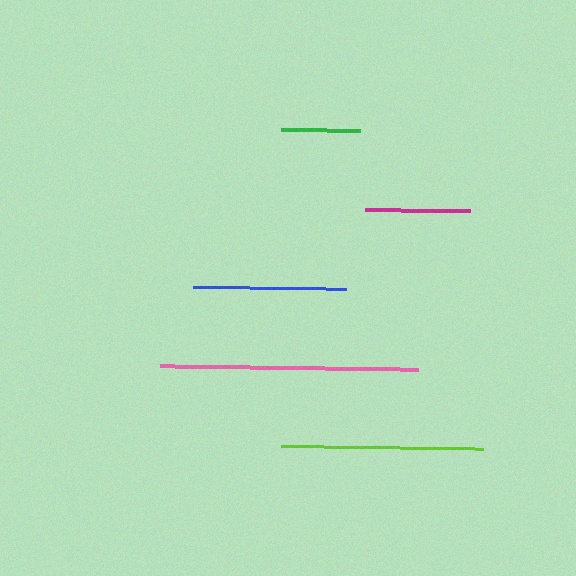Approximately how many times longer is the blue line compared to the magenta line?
The blue line is approximately 1.5 times the length of the magenta line.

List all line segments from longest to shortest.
From longest to shortest: pink, lime, blue, magenta, green.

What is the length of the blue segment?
The blue segment is approximately 154 pixels long.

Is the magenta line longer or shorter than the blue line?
The blue line is longer than the magenta line.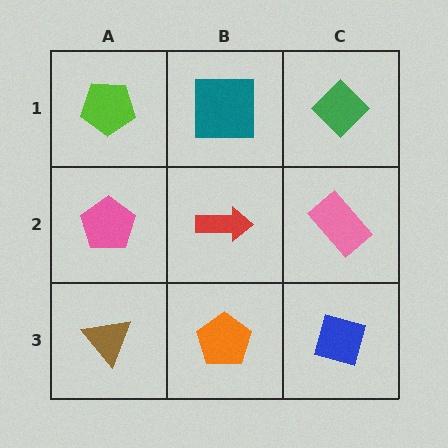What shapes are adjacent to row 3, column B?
A red arrow (row 2, column B), a brown triangle (row 3, column A), a blue diamond (row 3, column C).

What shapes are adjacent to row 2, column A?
A lime pentagon (row 1, column A), a brown triangle (row 3, column A), a red arrow (row 2, column B).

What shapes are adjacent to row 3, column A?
A pink pentagon (row 2, column A), an orange pentagon (row 3, column B).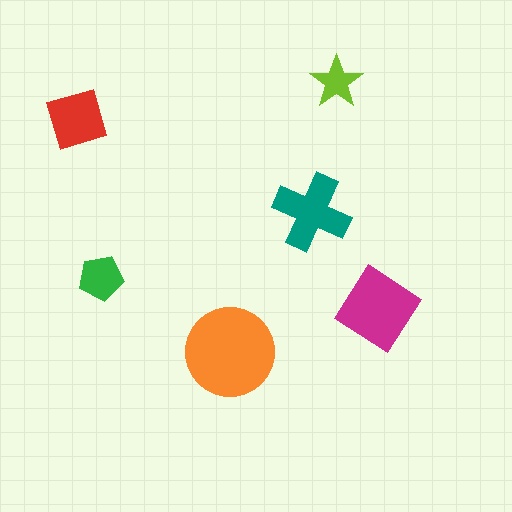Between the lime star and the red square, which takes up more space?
The red square.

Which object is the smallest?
The lime star.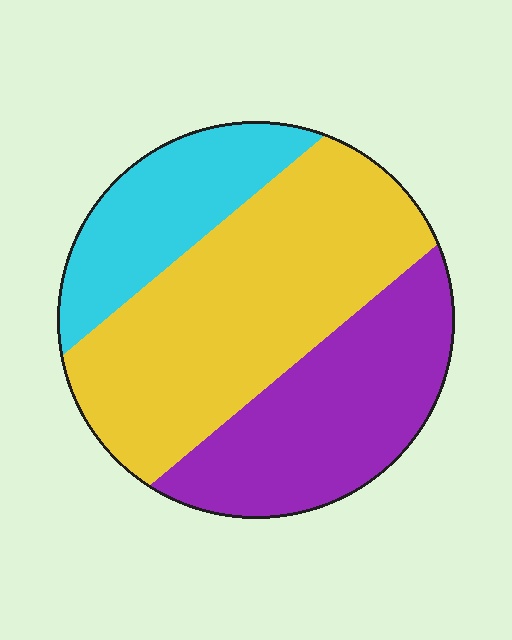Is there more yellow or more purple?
Yellow.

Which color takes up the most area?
Yellow, at roughly 50%.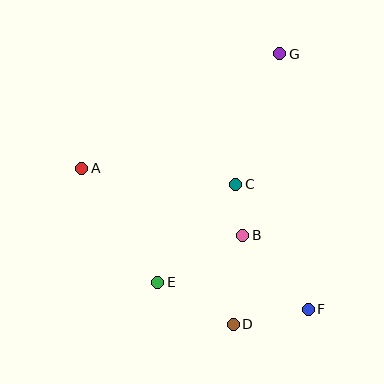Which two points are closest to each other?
Points B and C are closest to each other.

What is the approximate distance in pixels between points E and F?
The distance between E and F is approximately 153 pixels.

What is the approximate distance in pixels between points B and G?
The distance between B and G is approximately 185 pixels.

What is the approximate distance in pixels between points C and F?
The distance between C and F is approximately 145 pixels.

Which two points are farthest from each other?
Points D and G are farthest from each other.